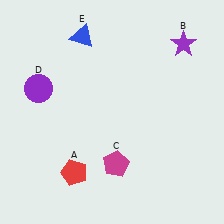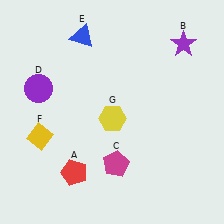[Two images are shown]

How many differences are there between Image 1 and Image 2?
There are 2 differences between the two images.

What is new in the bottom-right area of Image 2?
A yellow hexagon (G) was added in the bottom-right area of Image 2.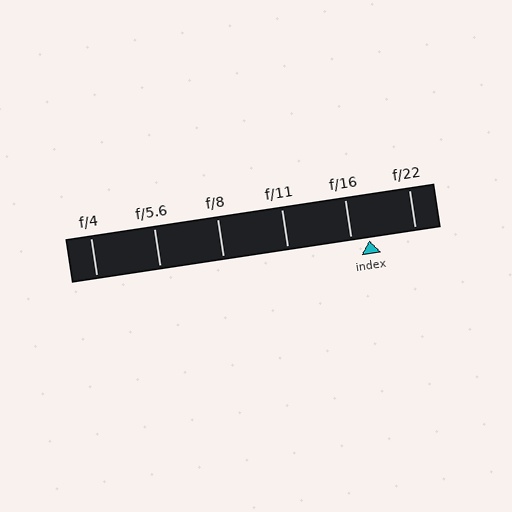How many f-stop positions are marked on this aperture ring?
There are 6 f-stop positions marked.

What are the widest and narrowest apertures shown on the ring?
The widest aperture shown is f/4 and the narrowest is f/22.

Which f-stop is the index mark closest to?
The index mark is closest to f/16.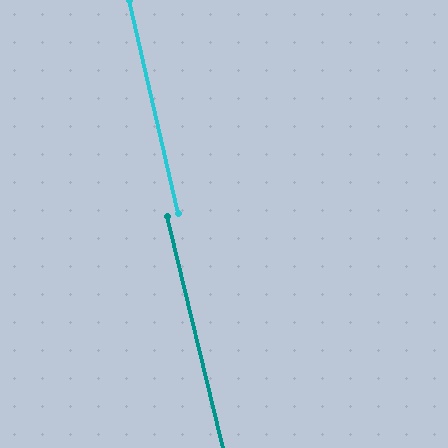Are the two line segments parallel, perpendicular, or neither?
Parallel — their directions differ by only 0.8°.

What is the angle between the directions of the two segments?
Approximately 1 degree.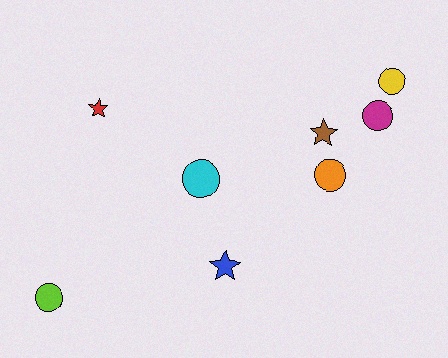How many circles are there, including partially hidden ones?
There are 5 circles.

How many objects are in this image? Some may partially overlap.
There are 8 objects.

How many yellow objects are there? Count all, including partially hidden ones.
There is 1 yellow object.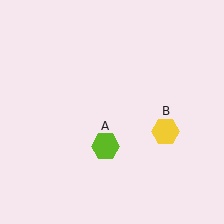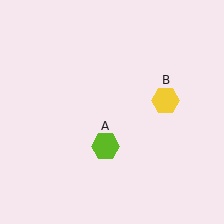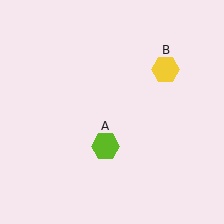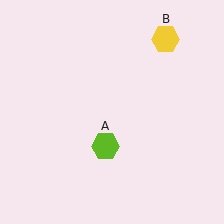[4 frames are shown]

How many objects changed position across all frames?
1 object changed position: yellow hexagon (object B).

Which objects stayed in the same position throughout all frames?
Lime hexagon (object A) remained stationary.